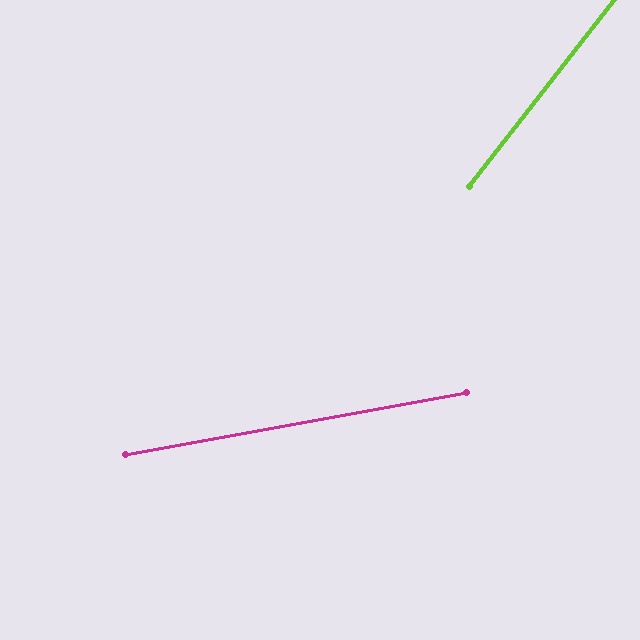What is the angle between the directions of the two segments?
Approximately 42 degrees.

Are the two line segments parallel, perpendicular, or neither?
Neither parallel nor perpendicular — they differ by about 42°.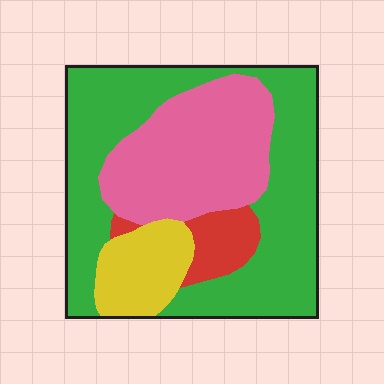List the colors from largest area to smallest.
From largest to smallest: green, pink, yellow, red.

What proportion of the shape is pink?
Pink covers 29% of the shape.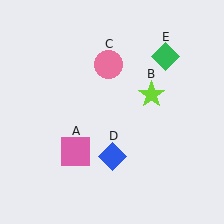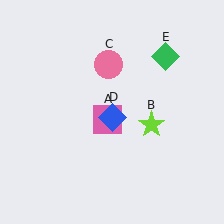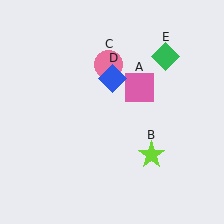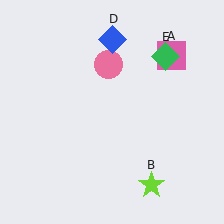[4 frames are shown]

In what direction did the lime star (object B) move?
The lime star (object B) moved down.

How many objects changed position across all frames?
3 objects changed position: pink square (object A), lime star (object B), blue diamond (object D).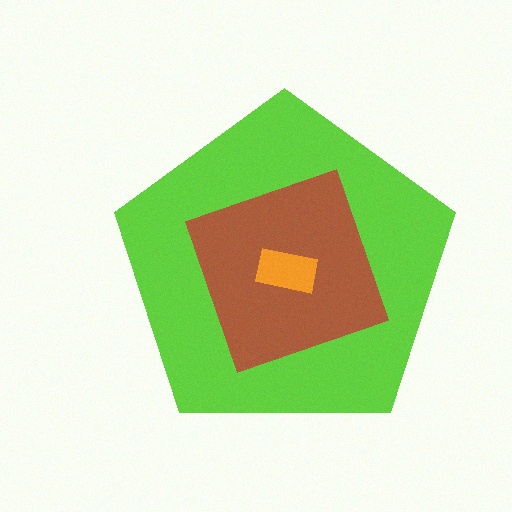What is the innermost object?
The orange rectangle.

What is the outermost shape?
The lime pentagon.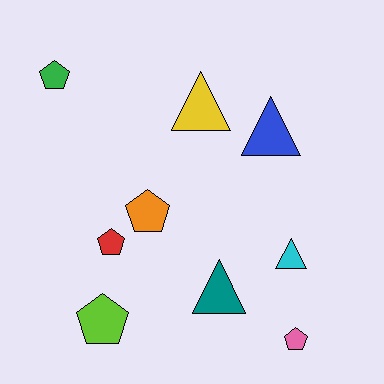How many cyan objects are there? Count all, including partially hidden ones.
There is 1 cyan object.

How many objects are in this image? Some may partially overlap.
There are 9 objects.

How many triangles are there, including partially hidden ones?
There are 4 triangles.